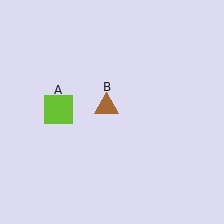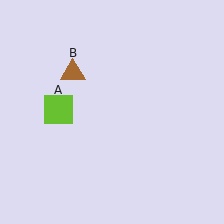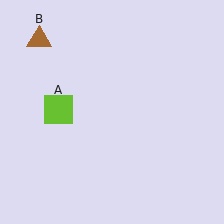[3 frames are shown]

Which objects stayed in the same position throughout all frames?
Lime square (object A) remained stationary.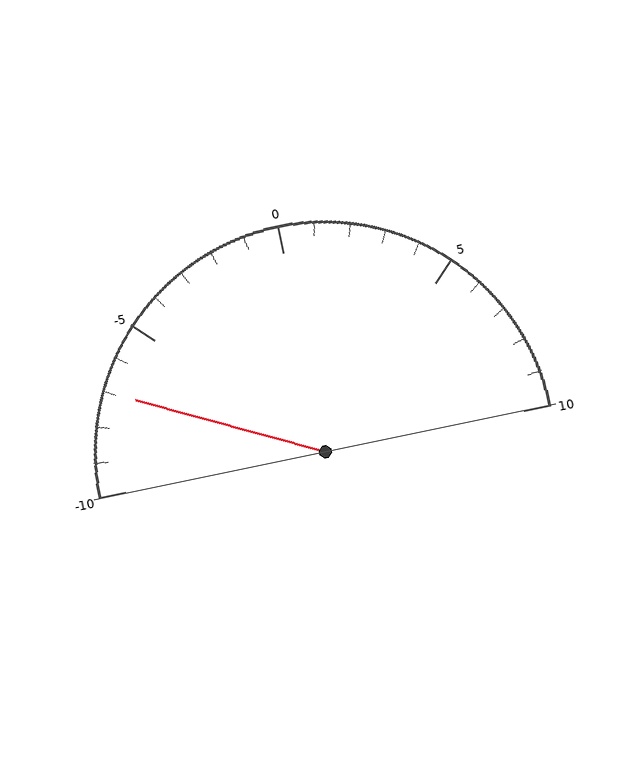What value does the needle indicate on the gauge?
The needle indicates approximately -7.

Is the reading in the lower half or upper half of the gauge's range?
The reading is in the lower half of the range (-10 to 10).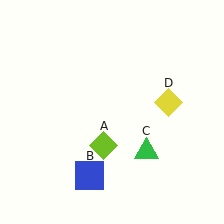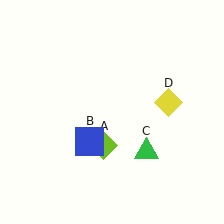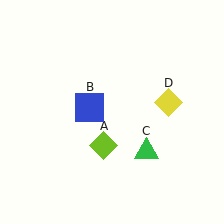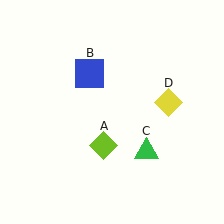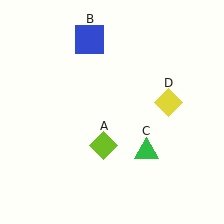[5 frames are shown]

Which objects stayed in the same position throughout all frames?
Lime diamond (object A) and green triangle (object C) and yellow diamond (object D) remained stationary.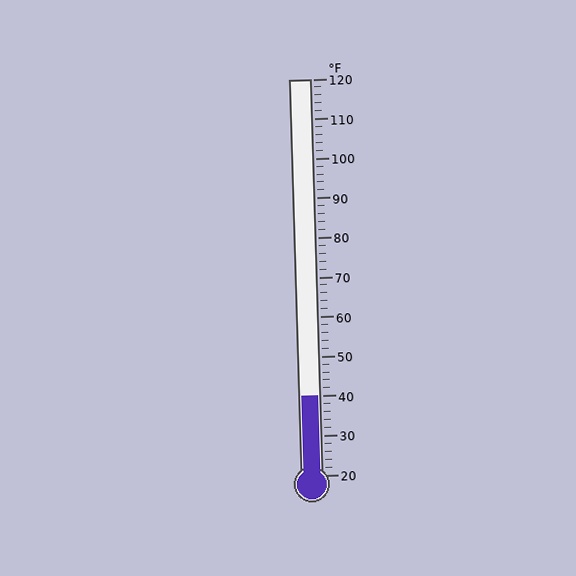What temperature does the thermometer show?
The thermometer shows approximately 40°F.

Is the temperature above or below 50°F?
The temperature is below 50°F.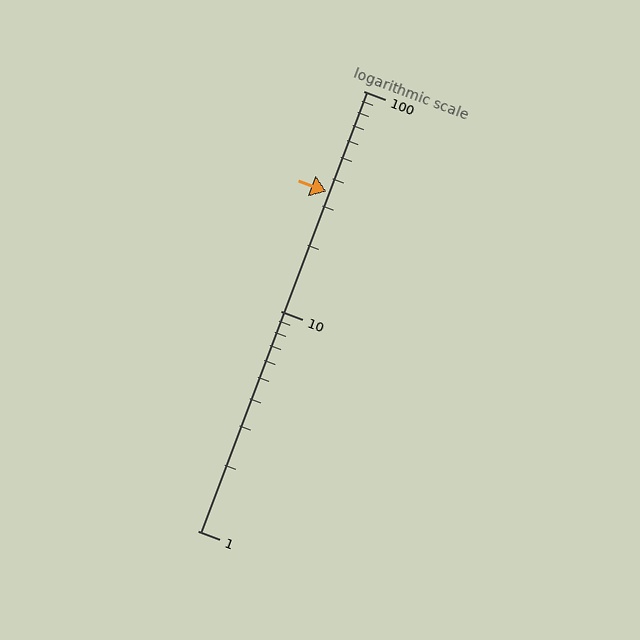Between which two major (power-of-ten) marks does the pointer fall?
The pointer is between 10 and 100.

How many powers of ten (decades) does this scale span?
The scale spans 2 decades, from 1 to 100.